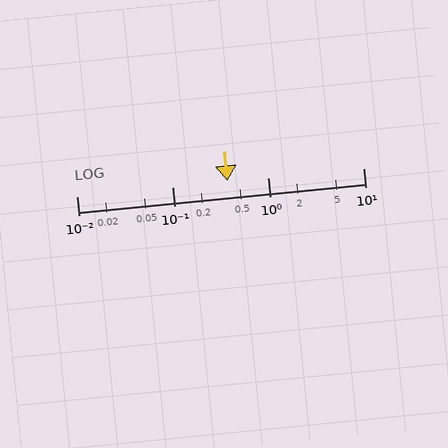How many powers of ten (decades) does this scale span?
The scale spans 3 decades, from 0.01 to 10.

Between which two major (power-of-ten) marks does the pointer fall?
The pointer is between 0.1 and 1.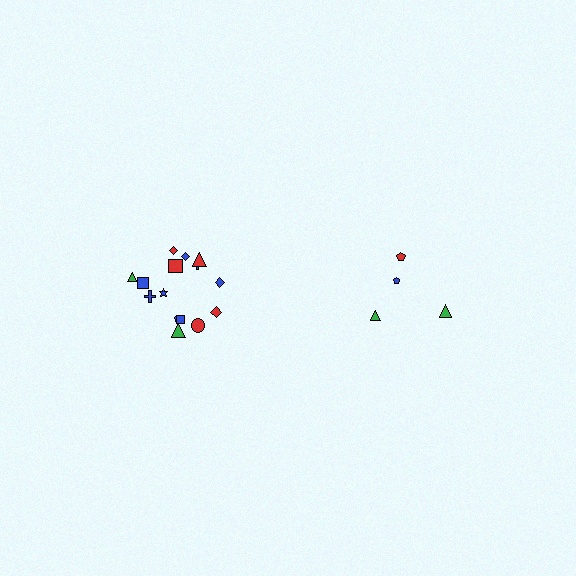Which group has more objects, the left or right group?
The left group.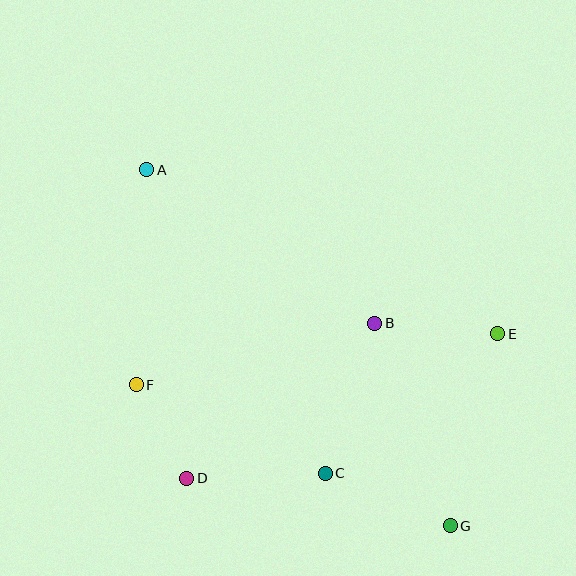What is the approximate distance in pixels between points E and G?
The distance between E and G is approximately 198 pixels.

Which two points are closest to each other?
Points D and F are closest to each other.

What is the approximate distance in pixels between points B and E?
The distance between B and E is approximately 124 pixels.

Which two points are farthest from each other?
Points A and G are farthest from each other.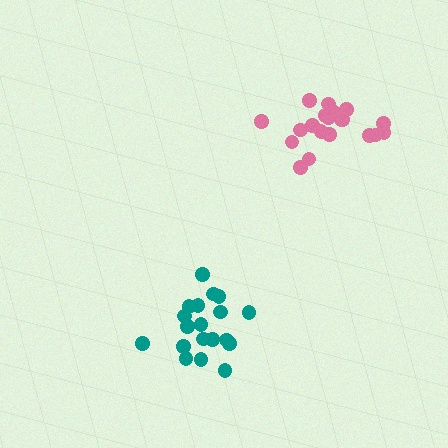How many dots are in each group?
Group 1: 19 dots, Group 2: 20 dots (39 total).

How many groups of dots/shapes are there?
There are 2 groups.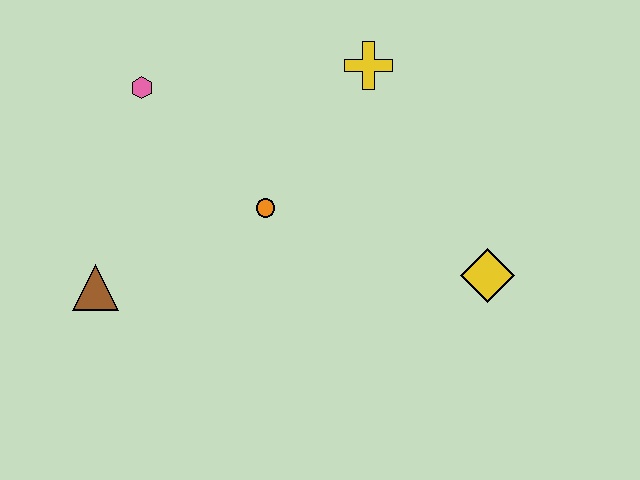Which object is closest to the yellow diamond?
The orange circle is closest to the yellow diamond.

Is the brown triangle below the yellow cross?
Yes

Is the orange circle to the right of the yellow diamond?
No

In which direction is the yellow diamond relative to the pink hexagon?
The yellow diamond is to the right of the pink hexagon.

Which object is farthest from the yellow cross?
The brown triangle is farthest from the yellow cross.